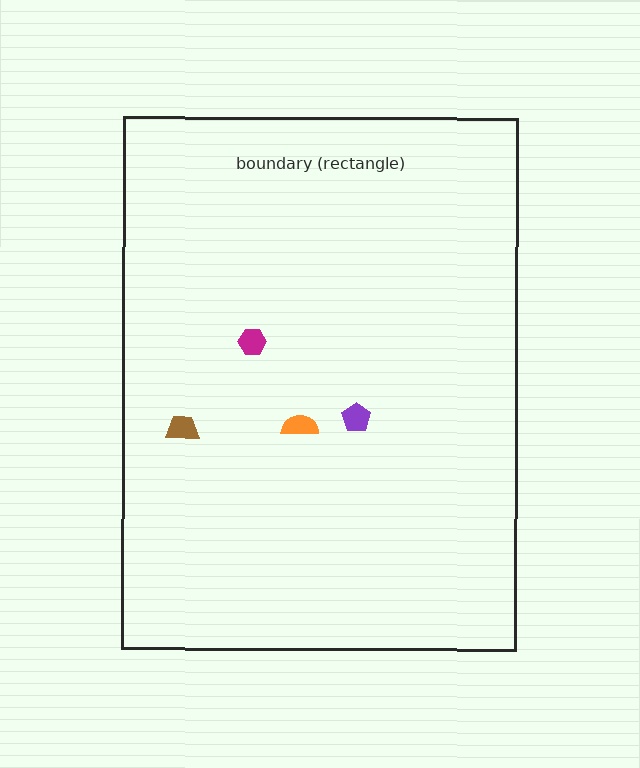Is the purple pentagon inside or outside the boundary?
Inside.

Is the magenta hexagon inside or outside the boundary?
Inside.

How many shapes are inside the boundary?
4 inside, 0 outside.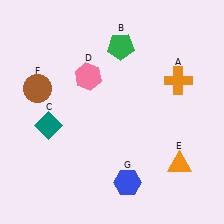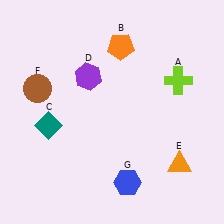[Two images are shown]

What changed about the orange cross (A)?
In Image 1, A is orange. In Image 2, it changed to lime.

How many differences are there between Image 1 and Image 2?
There are 3 differences between the two images.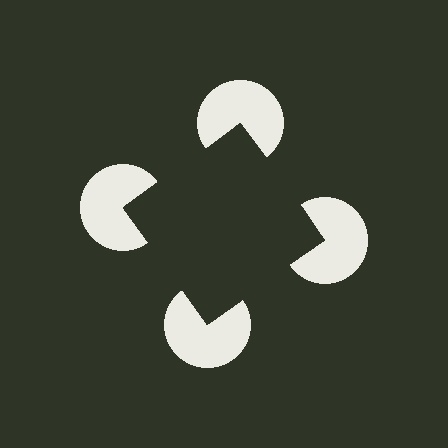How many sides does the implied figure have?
4 sides.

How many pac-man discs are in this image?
There are 4 — one at each vertex of the illusory square.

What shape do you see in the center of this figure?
An illusory square — its edges are inferred from the aligned wedge cuts in the pac-man discs, not physically drawn.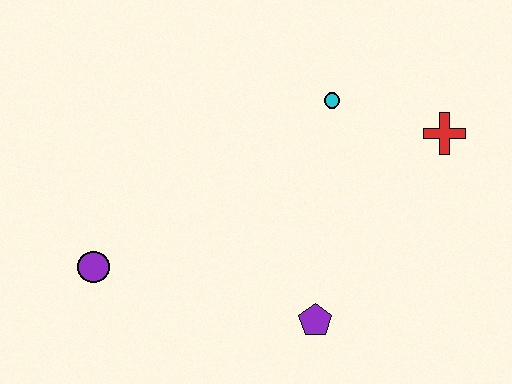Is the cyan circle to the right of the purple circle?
Yes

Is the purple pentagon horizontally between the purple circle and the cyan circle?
Yes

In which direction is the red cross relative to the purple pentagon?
The red cross is above the purple pentagon.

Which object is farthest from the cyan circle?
The purple circle is farthest from the cyan circle.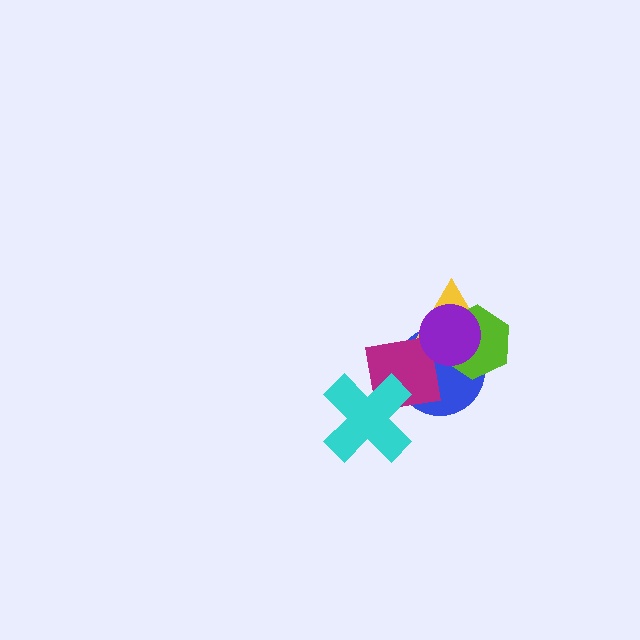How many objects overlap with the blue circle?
4 objects overlap with the blue circle.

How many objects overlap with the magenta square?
2 objects overlap with the magenta square.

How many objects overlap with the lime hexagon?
3 objects overlap with the lime hexagon.